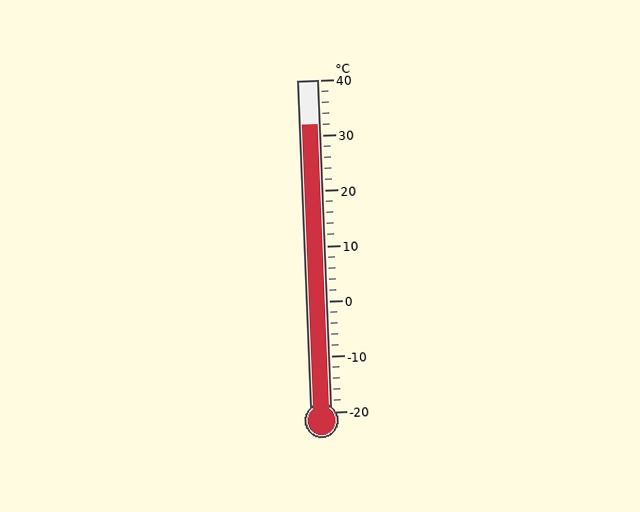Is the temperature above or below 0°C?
The temperature is above 0°C.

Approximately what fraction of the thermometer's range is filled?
The thermometer is filled to approximately 85% of its range.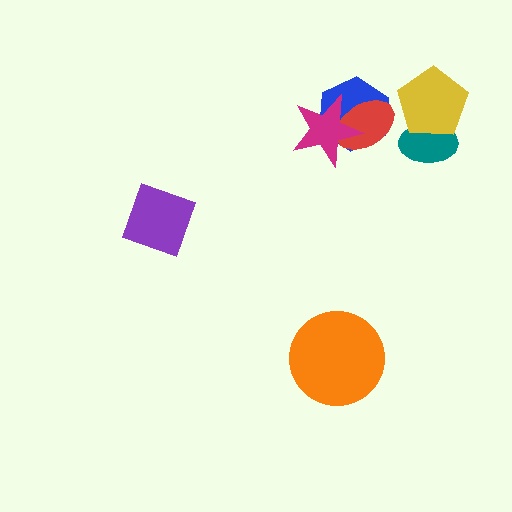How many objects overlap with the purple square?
0 objects overlap with the purple square.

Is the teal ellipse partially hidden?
Yes, it is partially covered by another shape.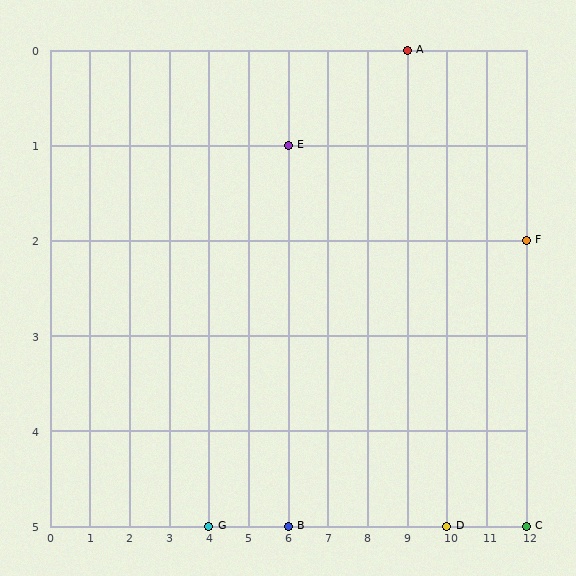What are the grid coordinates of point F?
Point F is at grid coordinates (12, 2).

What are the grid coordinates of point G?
Point G is at grid coordinates (4, 5).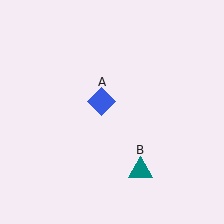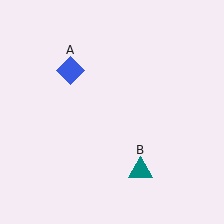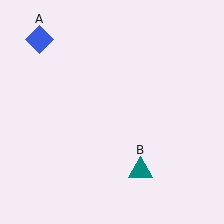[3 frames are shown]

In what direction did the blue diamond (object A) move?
The blue diamond (object A) moved up and to the left.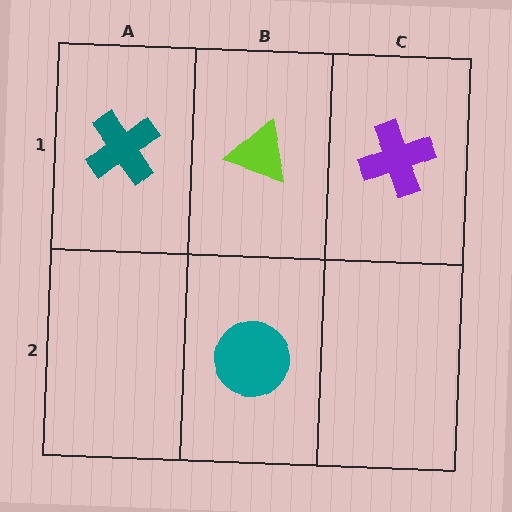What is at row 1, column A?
A teal cross.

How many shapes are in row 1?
3 shapes.